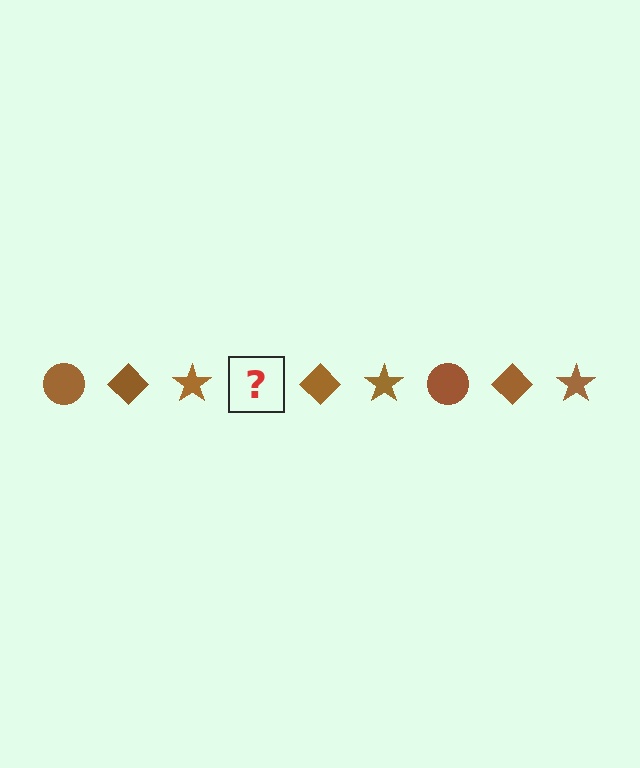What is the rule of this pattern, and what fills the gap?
The rule is that the pattern cycles through circle, diamond, star shapes in brown. The gap should be filled with a brown circle.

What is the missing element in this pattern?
The missing element is a brown circle.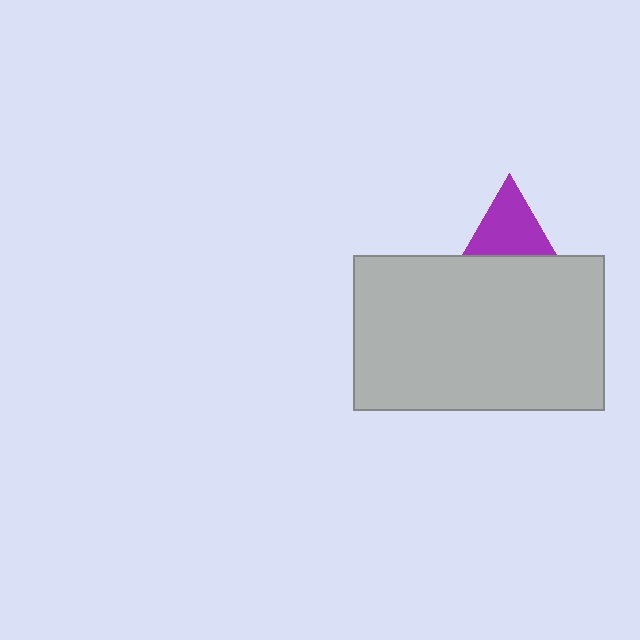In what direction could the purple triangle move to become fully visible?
The purple triangle could move up. That would shift it out from behind the light gray rectangle entirely.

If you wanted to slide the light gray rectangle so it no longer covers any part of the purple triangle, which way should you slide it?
Slide it down — that is the most direct way to separate the two shapes.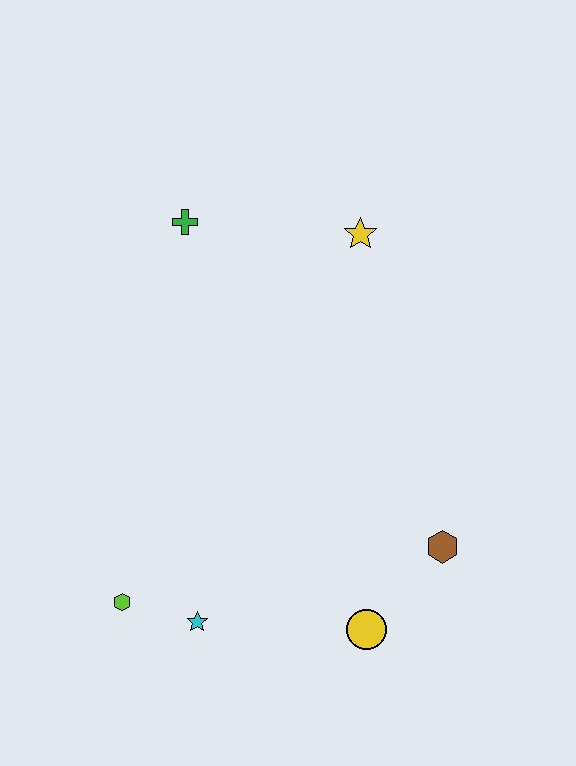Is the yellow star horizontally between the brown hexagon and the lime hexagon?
Yes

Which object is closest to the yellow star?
The green cross is closest to the yellow star.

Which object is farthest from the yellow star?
The lime hexagon is farthest from the yellow star.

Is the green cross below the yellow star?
No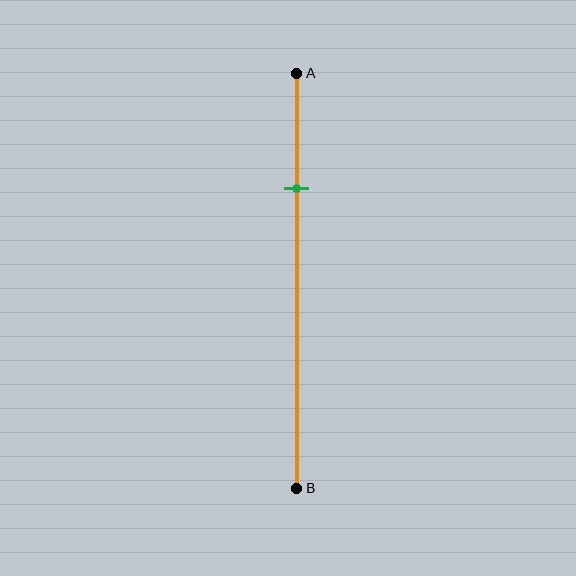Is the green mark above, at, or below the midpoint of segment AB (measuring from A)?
The green mark is above the midpoint of segment AB.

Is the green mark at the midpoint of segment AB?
No, the mark is at about 30% from A, not at the 50% midpoint.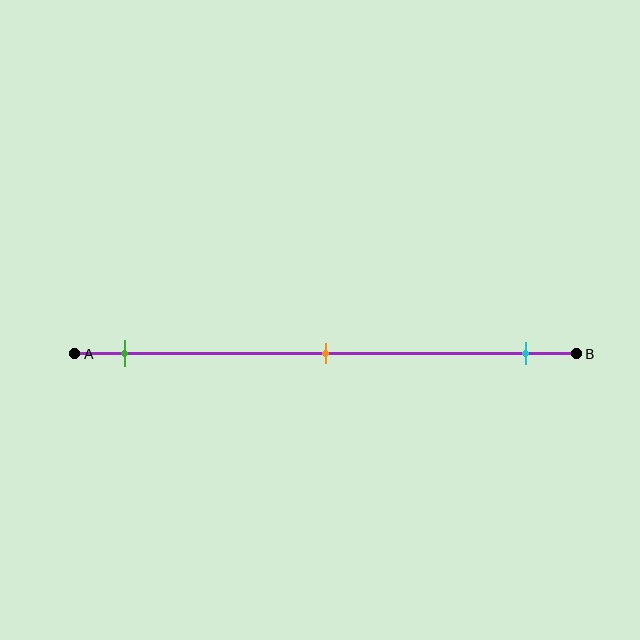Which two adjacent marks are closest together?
The green and orange marks are the closest adjacent pair.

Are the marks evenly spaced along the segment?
Yes, the marks are approximately evenly spaced.